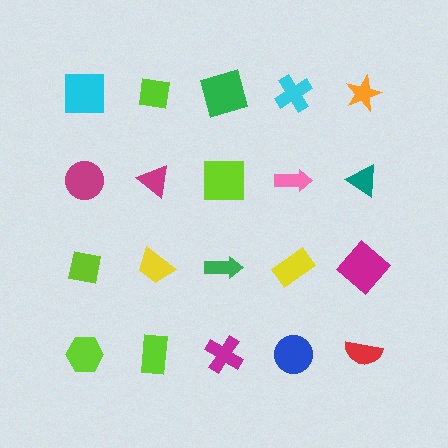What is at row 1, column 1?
A cyan square.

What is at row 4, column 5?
A red semicircle.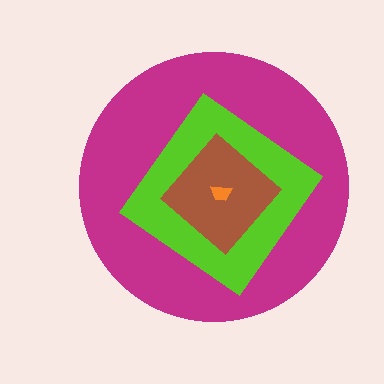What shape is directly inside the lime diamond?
The brown diamond.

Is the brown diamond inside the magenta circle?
Yes.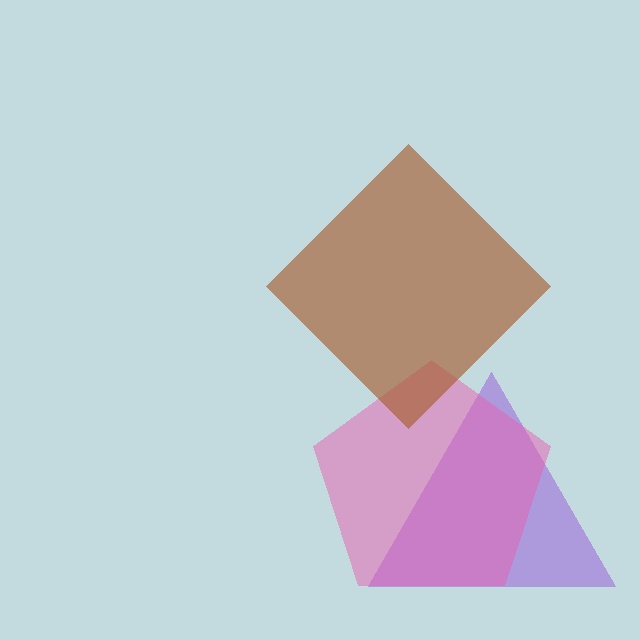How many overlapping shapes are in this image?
There are 3 overlapping shapes in the image.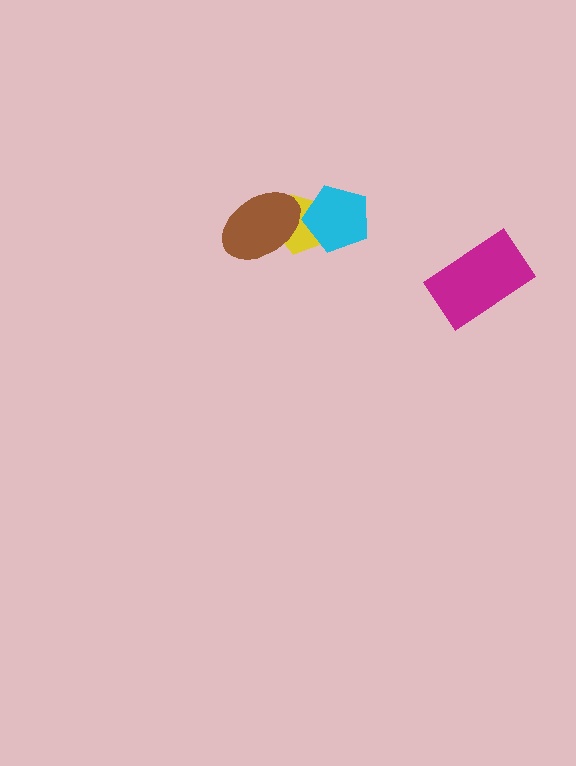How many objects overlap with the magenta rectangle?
0 objects overlap with the magenta rectangle.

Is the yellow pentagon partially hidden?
Yes, it is partially covered by another shape.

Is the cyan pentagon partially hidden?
No, no other shape covers it.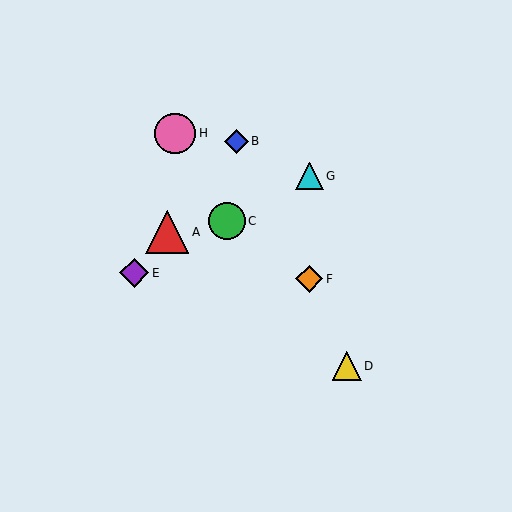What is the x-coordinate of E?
Object E is at x≈134.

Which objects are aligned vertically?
Objects F, G are aligned vertically.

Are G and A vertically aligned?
No, G is at x≈309 and A is at x≈167.